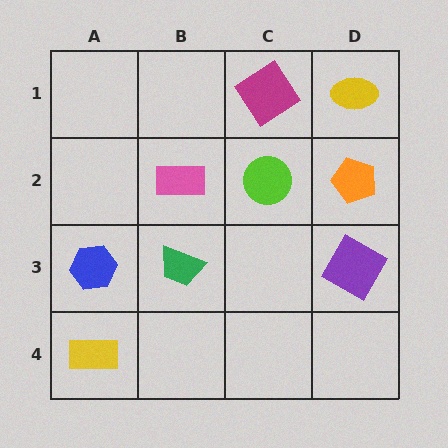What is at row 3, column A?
A blue hexagon.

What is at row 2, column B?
A pink rectangle.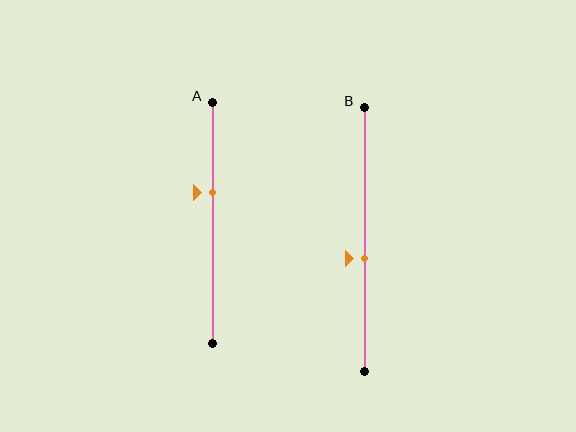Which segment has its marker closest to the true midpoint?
Segment B has its marker closest to the true midpoint.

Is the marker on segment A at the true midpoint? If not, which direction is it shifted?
No, the marker on segment A is shifted upward by about 13% of the segment length.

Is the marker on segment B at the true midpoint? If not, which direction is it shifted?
No, the marker on segment B is shifted downward by about 7% of the segment length.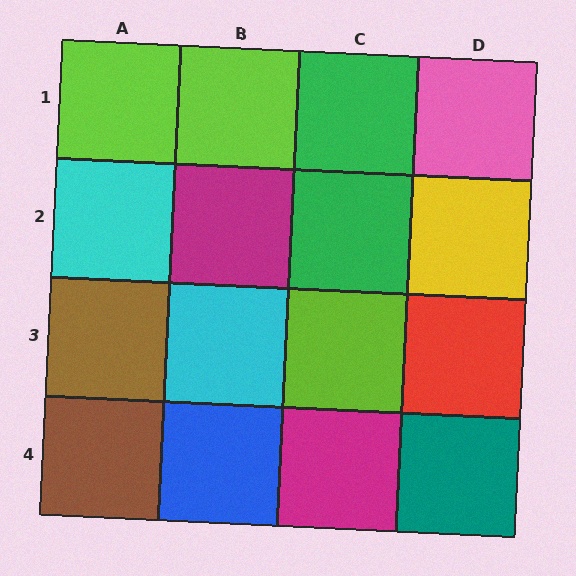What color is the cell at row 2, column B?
Magenta.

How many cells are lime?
3 cells are lime.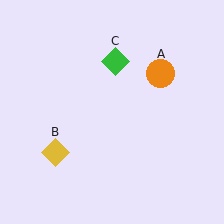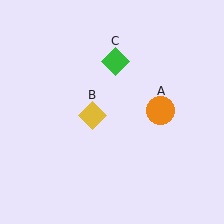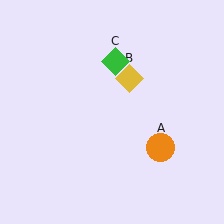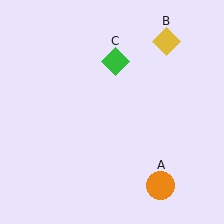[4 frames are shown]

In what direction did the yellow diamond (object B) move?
The yellow diamond (object B) moved up and to the right.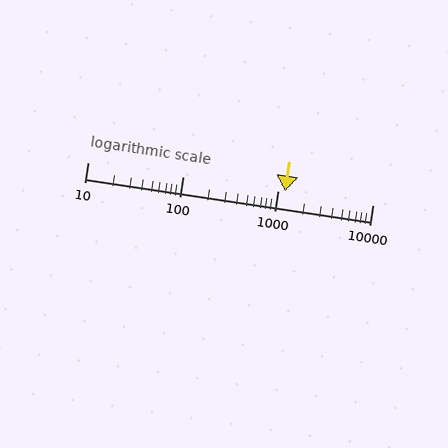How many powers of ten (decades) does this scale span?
The scale spans 3 decades, from 10 to 10000.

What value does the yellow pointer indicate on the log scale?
The pointer indicates approximately 1200.